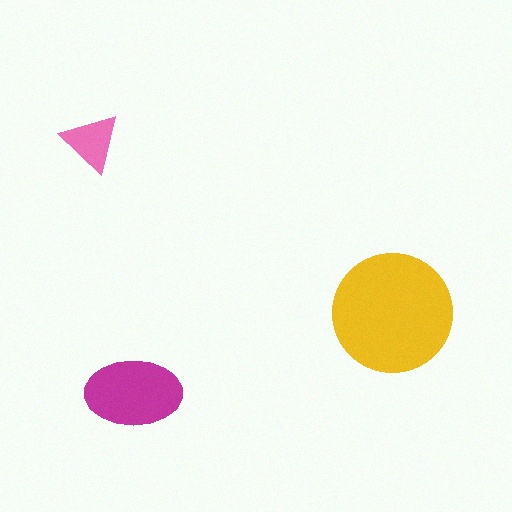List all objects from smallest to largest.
The pink triangle, the magenta ellipse, the yellow circle.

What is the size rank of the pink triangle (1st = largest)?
3rd.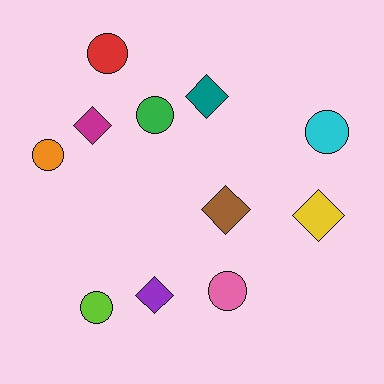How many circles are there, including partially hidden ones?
There are 6 circles.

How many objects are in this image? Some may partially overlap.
There are 11 objects.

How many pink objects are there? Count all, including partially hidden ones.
There is 1 pink object.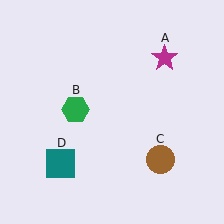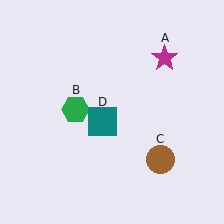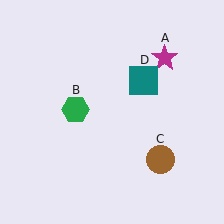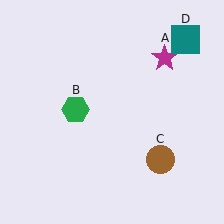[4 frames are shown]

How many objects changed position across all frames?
1 object changed position: teal square (object D).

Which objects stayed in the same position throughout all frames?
Magenta star (object A) and green hexagon (object B) and brown circle (object C) remained stationary.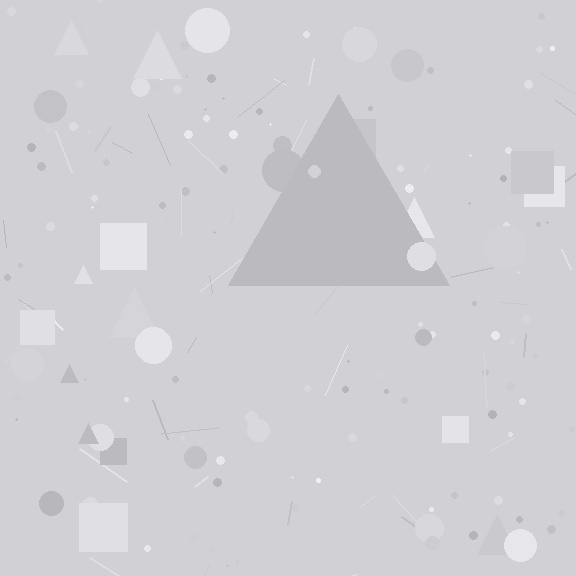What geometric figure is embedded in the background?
A triangle is embedded in the background.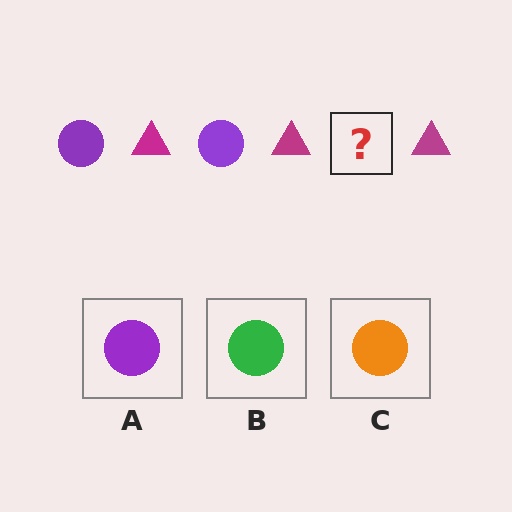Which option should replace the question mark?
Option A.